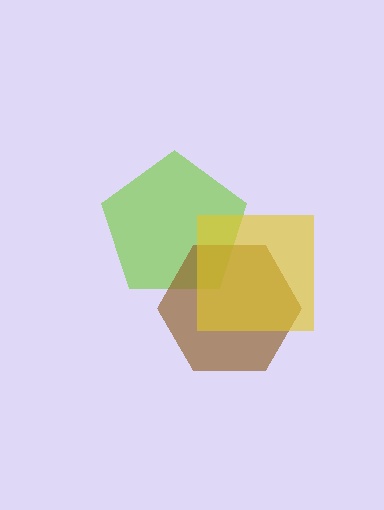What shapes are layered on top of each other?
The layered shapes are: a lime pentagon, a brown hexagon, a yellow square.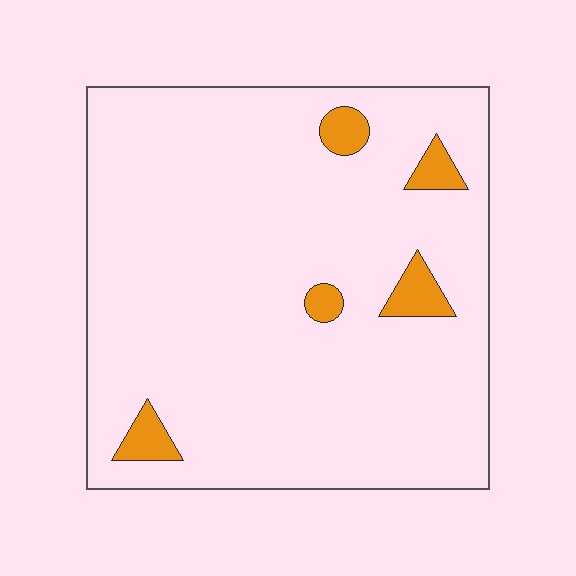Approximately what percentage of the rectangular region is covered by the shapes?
Approximately 5%.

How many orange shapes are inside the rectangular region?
5.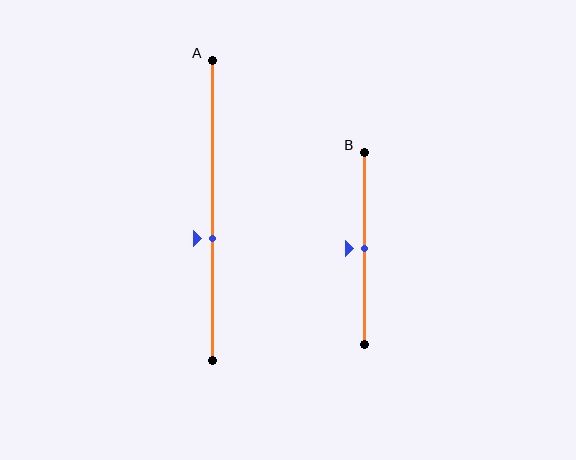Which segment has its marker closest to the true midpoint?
Segment B has its marker closest to the true midpoint.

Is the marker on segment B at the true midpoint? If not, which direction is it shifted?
Yes, the marker on segment B is at the true midpoint.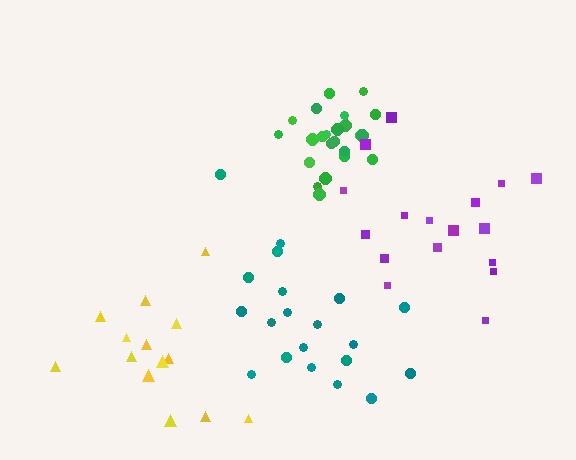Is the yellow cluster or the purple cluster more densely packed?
Purple.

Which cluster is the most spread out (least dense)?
Yellow.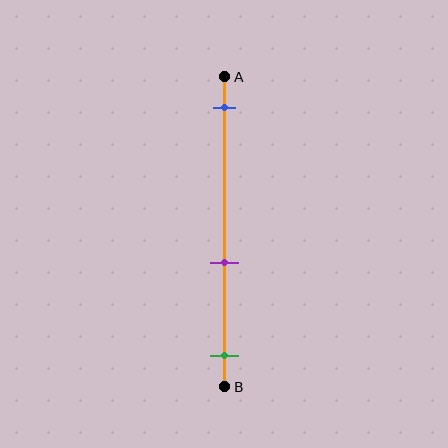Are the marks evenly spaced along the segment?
No, the marks are not evenly spaced.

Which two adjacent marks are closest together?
The purple and green marks are the closest adjacent pair.